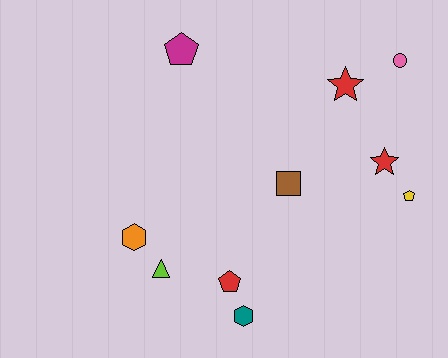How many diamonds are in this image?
There are no diamonds.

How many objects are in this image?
There are 10 objects.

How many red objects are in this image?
There are 3 red objects.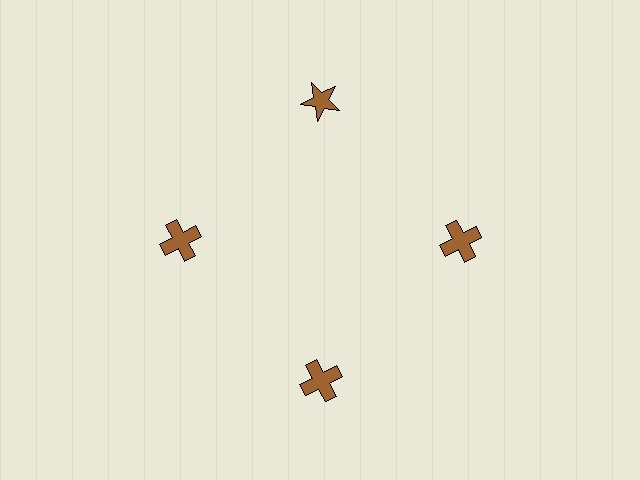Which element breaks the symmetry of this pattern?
The brown star at roughly the 12 o'clock position breaks the symmetry. All other shapes are brown crosses.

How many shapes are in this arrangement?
There are 4 shapes arranged in a ring pattern.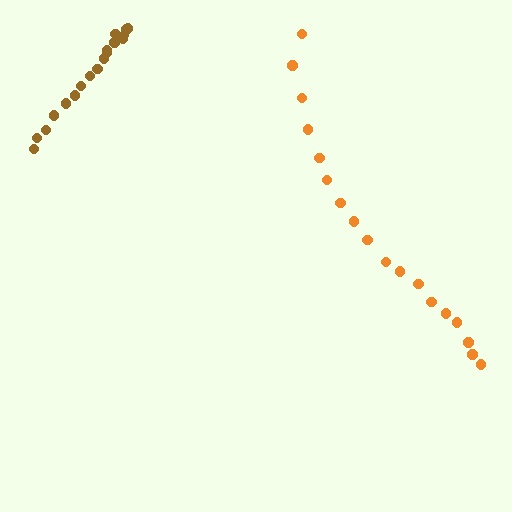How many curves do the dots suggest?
There are 2 distinct paths.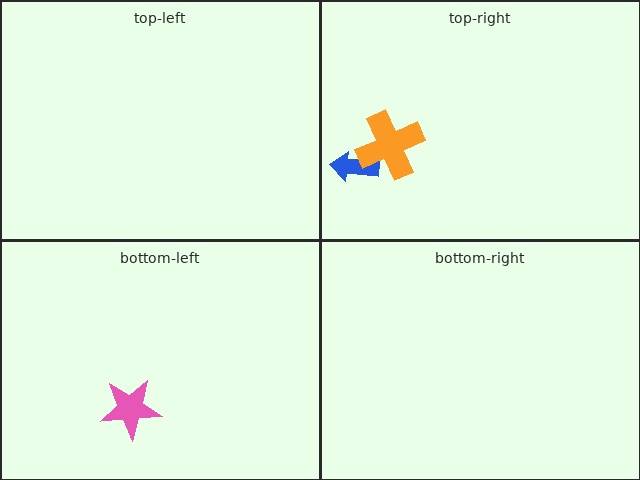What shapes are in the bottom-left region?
The pink star.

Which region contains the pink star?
The bottom-left region.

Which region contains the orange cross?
The top-right region.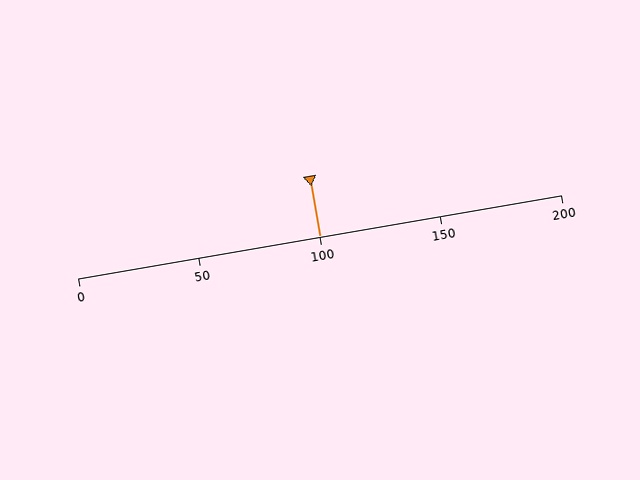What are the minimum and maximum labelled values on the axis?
The axis runs from 0 to 200.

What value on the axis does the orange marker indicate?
The marker indicates approximately 100.